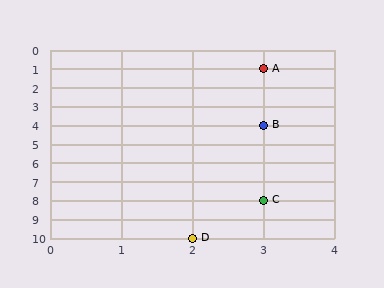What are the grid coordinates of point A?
Point A is at grid coordinates (3, 1).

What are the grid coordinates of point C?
Point C is at grid coordinates (3, 8).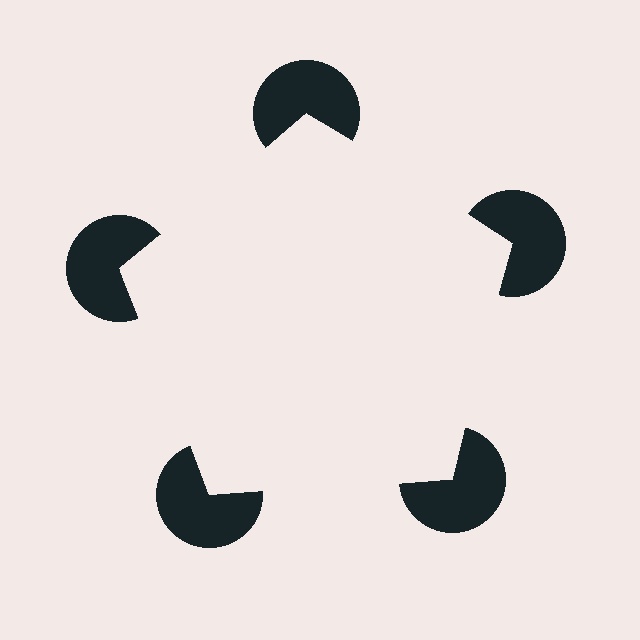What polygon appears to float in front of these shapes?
An illusory pentagon — its edges are inferred from the aligned wedge cuts in the pac-man discs, not physically drawn.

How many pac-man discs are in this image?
There are 5 — one at each vertex of the illusory pentagon.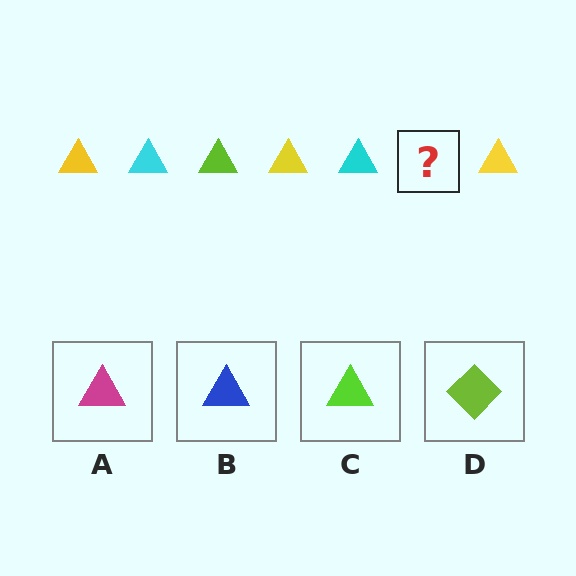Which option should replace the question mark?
Option C.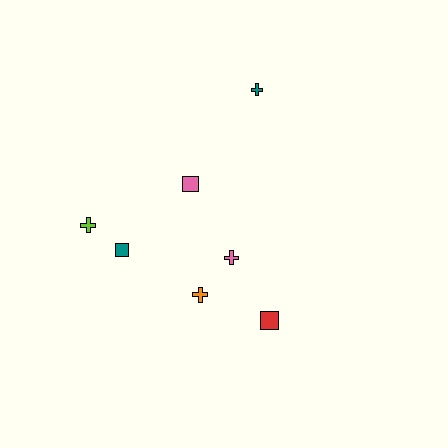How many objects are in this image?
There are 7 objects.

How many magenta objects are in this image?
There are no magenta objects.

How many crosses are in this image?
There are 4 crosses.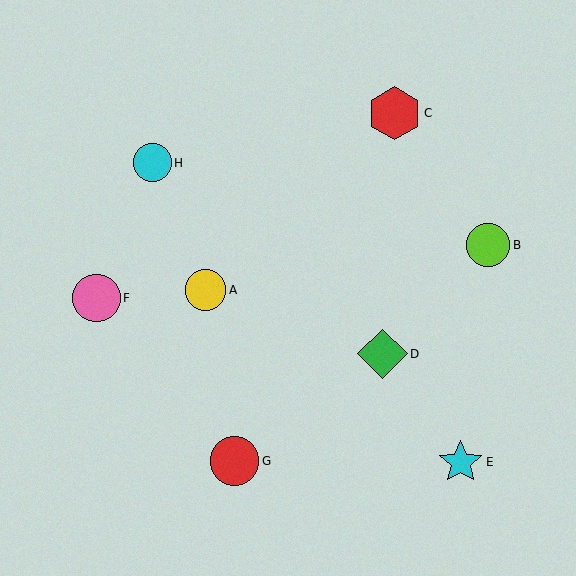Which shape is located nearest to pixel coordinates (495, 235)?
The lime circle (labeled B) at (488, 245) is nearest to that location.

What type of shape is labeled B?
Shape B is a lime circle.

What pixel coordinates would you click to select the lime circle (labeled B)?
Click at (488, 245) to select the lime circle B.